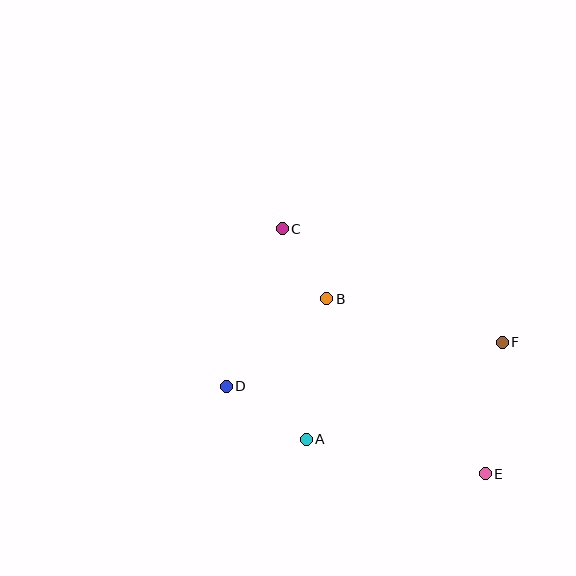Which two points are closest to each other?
Points B and C are closest to each other.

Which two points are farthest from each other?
Points C and E are farthest from each other.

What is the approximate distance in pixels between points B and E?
The distance between B and E is approximately 237 pixels.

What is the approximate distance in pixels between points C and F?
The distance between C and F is approximately 247 pixels.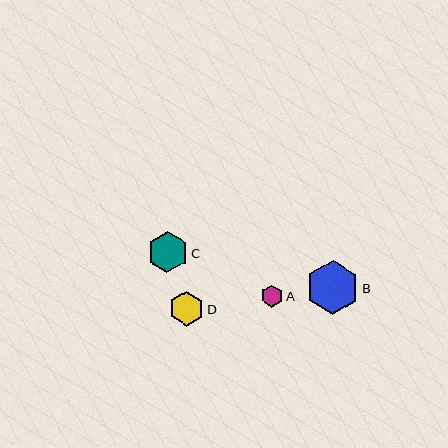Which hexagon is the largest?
Hexagon B is the largest with a size of approximately 54 pixels.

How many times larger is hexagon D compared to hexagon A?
Hexagon D is approximately 1.6 times the size of hexagon A.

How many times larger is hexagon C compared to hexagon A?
Hexagon C is approximately 1.8 times the size of hexagon A.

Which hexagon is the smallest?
Hexagon A is the smallest with a size of approximately 22 pixels.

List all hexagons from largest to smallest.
From largest to smallest: B, C, D, A.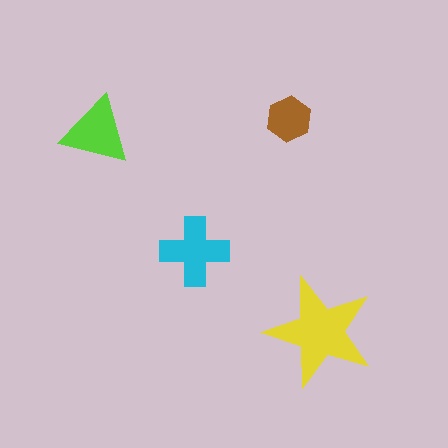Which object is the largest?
The yellow star.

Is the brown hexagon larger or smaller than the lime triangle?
Smaller.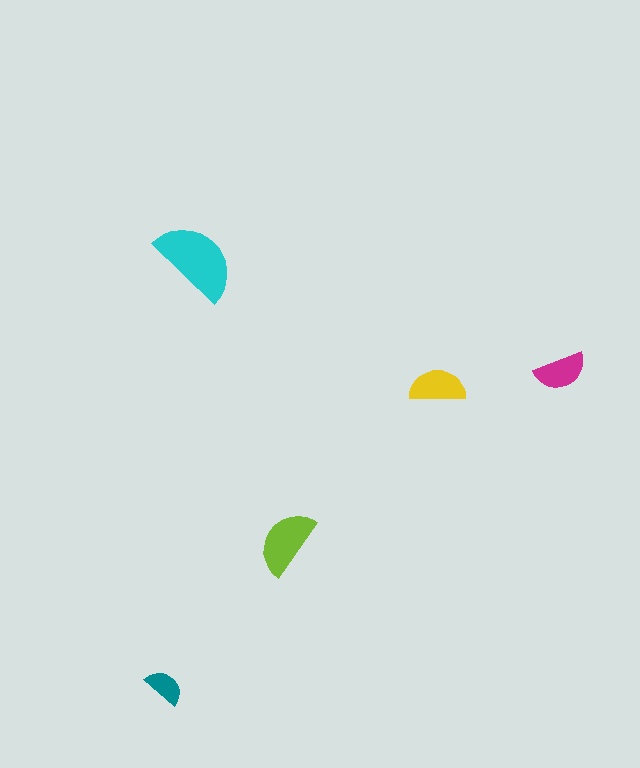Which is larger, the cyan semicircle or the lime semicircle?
The cyan one.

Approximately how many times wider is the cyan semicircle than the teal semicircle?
About 2 times wider.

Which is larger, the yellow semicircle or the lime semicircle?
The lime one.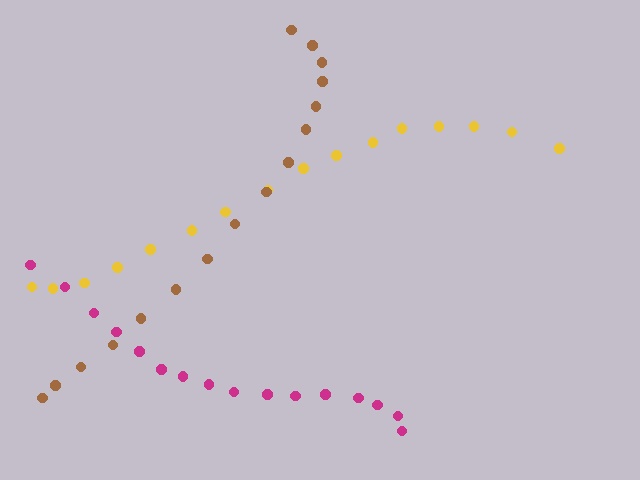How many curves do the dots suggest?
There are 3 distinct paths.